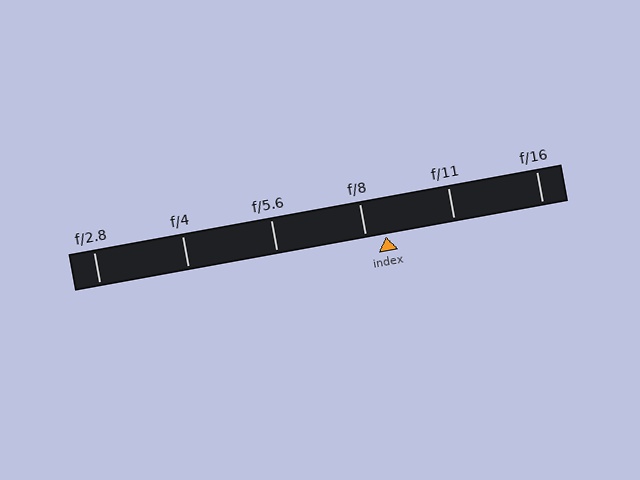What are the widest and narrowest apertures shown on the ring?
The widest aperture shown is f/2.8 and the narrowest is f/16.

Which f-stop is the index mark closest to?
The index mark is closest to f/8.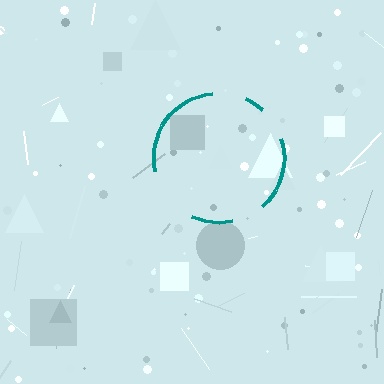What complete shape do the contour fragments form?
The contour fragments form a circle.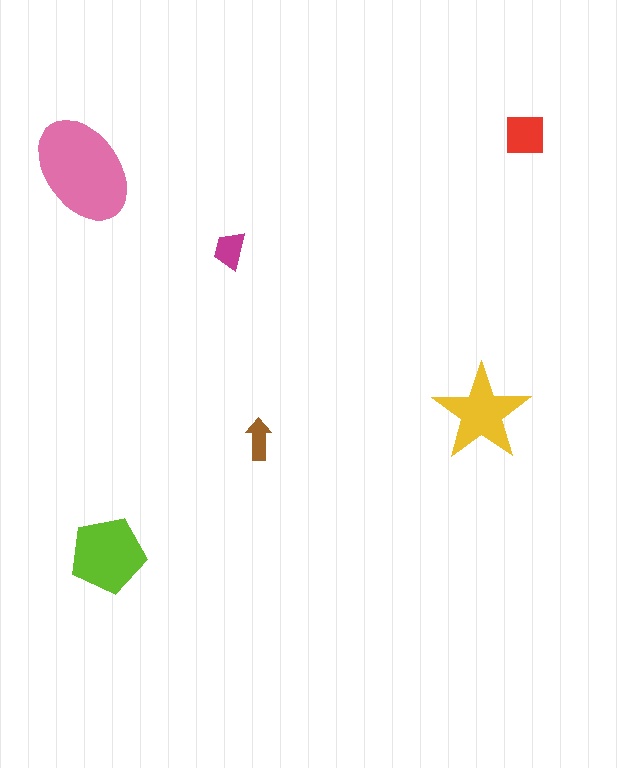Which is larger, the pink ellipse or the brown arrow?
The pink ellipse.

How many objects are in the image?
There are 6 objects in the image.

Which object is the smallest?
The brown arrow.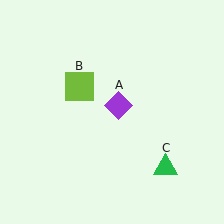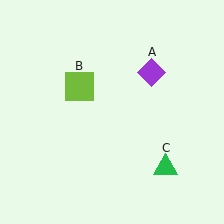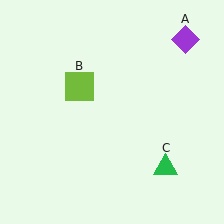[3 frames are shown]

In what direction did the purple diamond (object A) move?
The purple diamond (object A) moved up and to the right.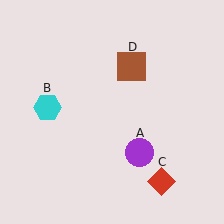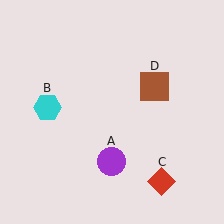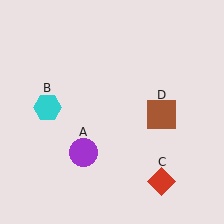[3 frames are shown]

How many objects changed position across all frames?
2 objects changed position: purple circle (object A), brown square (object D).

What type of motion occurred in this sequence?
The purple circle (object A), brown square (object D) rotated clockwise around the center of the scene.